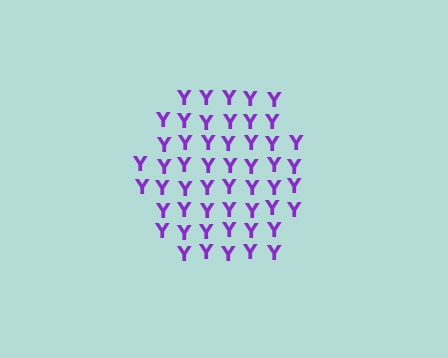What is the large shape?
The large shape is a hexagon.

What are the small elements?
The small elements are letter Y's.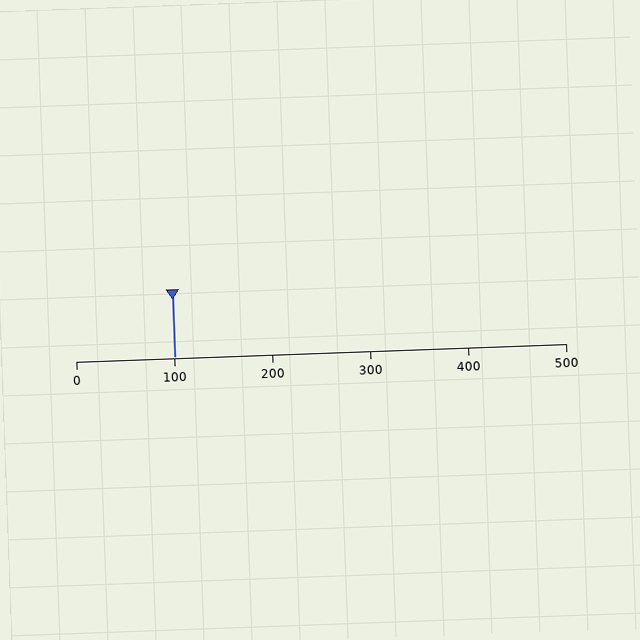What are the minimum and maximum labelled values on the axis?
The axis runs from 0 to 500.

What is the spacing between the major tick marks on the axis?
The major ticks are spaced 100 apart.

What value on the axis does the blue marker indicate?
The marker indicates approximately 100.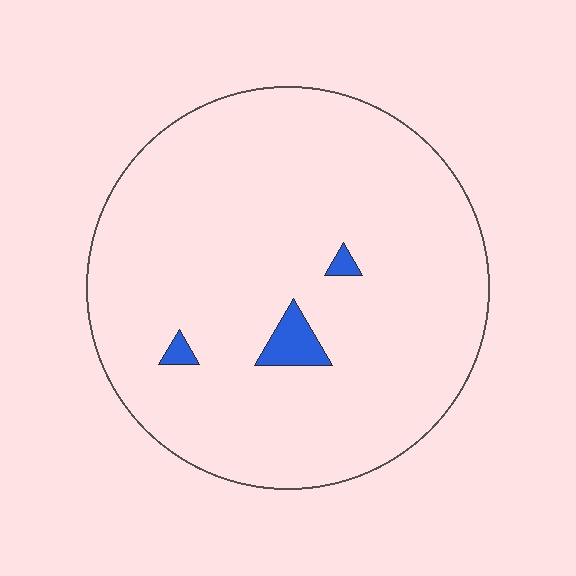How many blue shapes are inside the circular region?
3.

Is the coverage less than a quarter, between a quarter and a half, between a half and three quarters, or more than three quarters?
Less than a quarter.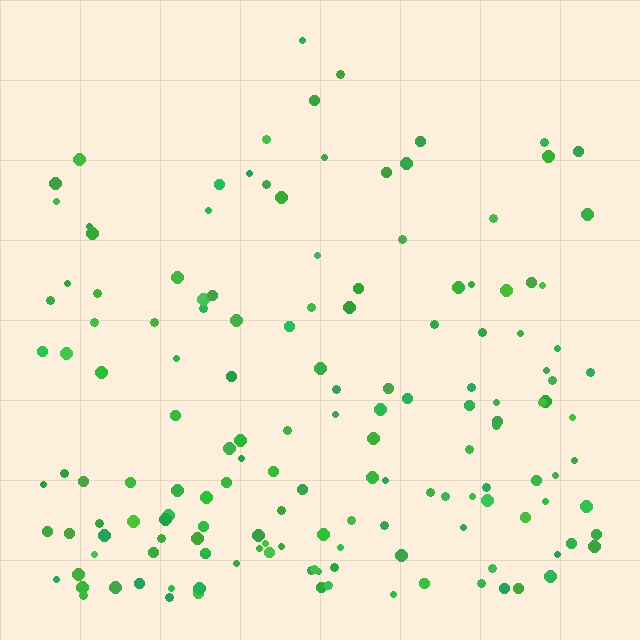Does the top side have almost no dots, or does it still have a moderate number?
Still a moderate number, just noticeably fewer than the bottom.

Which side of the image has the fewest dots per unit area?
The top.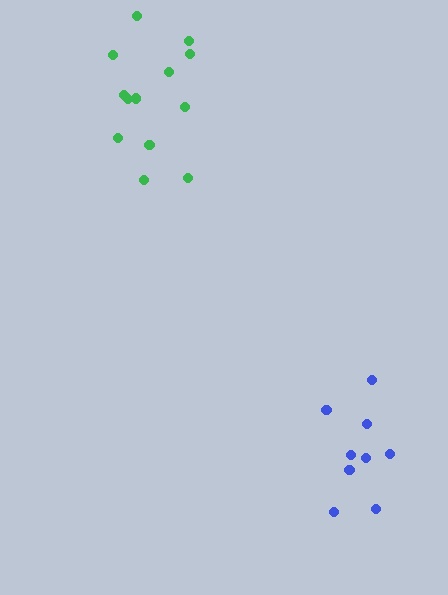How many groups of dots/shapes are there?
There are 2 groups.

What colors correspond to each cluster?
The clusters are colored: green, blue.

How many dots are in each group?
Group 1: 13 dots, Group 2: 9 dots (22 total).